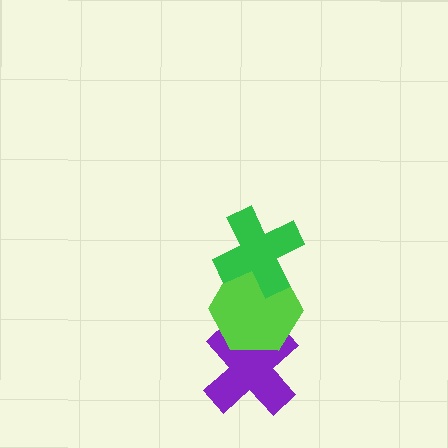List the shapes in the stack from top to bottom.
From top to bottom: the green cross, the lime hexagon, the purple cross.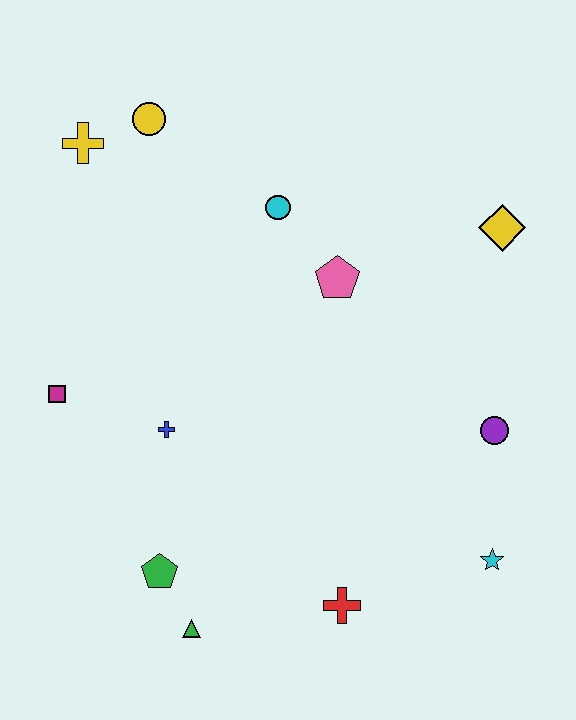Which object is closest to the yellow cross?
The yellow circle is closest to the yellow cross.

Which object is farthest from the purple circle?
The yellow cross is farthest from the purple circle.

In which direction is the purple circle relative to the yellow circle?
The purple circle is to the right of the yellow circle.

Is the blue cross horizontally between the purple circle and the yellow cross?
Yes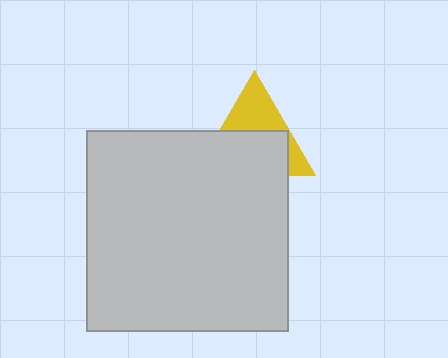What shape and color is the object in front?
The object in front is a light gray square.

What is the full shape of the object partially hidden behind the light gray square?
The partially hidden object is a yellow triangle.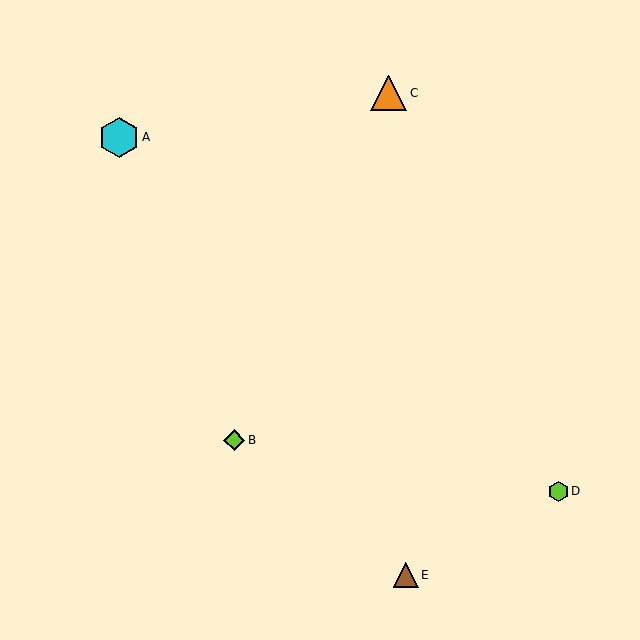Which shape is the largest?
The cyan hexagon (labeled A) is the largest.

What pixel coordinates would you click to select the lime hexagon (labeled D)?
Click at (558, 492) to select the lime hexagon D.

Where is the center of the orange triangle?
The center of the orange triangle is at (389, 93).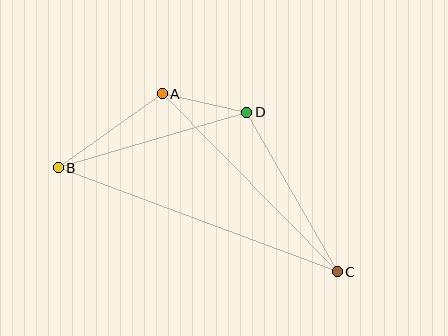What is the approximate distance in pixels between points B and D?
The distance between B and D is approximately 196 pixels.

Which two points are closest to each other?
Points A and D are closest to each other.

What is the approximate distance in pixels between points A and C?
The distance between A and C is approximately 250 pixels.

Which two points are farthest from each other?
Points B and C are farthest from each other.